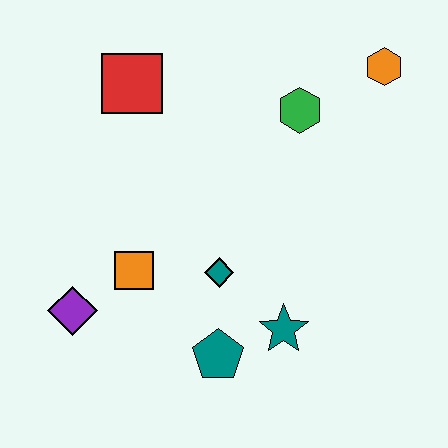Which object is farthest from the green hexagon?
The purple diamond is farthest from the green hexagon.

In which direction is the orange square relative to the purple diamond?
The orange square is to the right of the purple diamond.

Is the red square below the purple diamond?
No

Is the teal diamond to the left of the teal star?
Yes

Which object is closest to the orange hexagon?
The green hexagon is closest to the orange hexagon.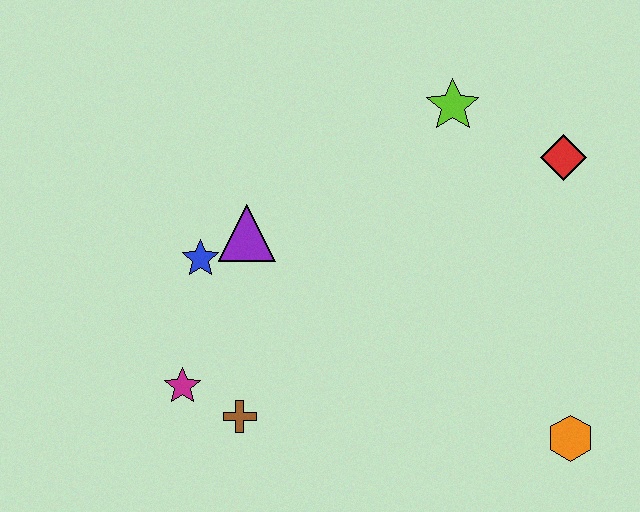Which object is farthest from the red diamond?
The magenta star is farthest from the red diamond.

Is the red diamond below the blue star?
No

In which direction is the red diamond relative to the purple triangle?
The red diamond is to the right of the purple triangle.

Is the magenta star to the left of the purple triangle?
Yes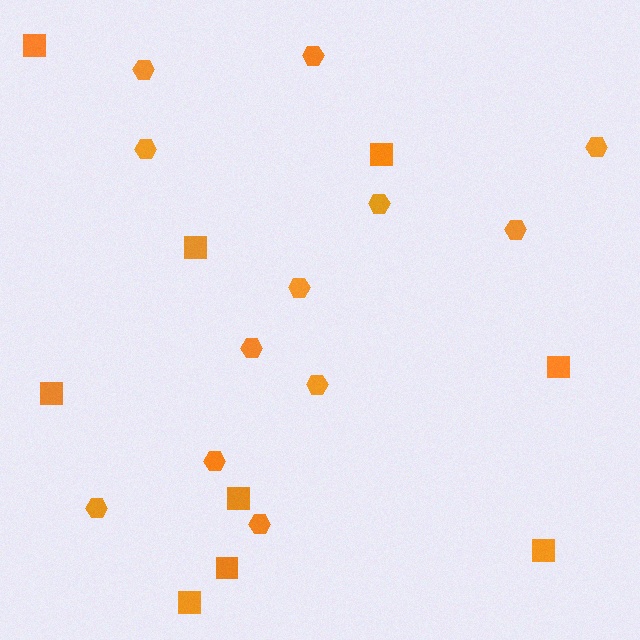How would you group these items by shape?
There are 2 groups: one group of squares (9) and one group of hexagons (12).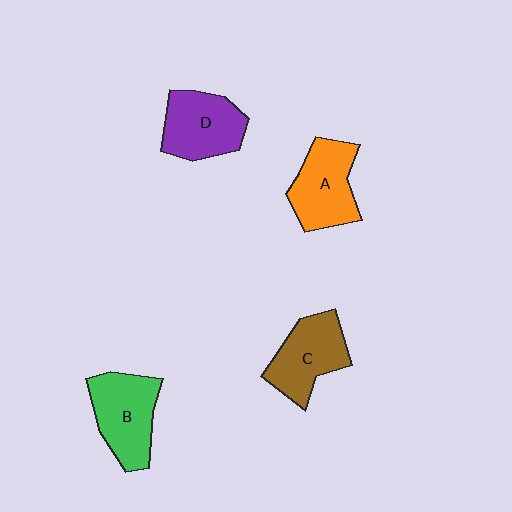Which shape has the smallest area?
Shape C (brown).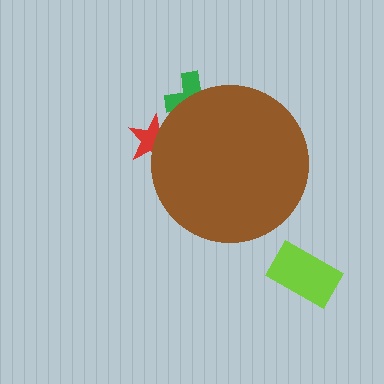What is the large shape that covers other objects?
A brown circle.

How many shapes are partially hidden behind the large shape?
2 shapes are partially hidden.